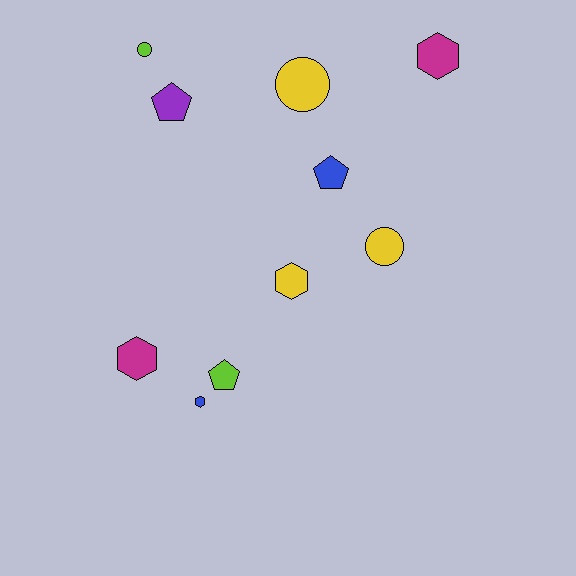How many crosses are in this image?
There are no crosses.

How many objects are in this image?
There are 10 objects.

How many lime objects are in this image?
There are 2 lime objects.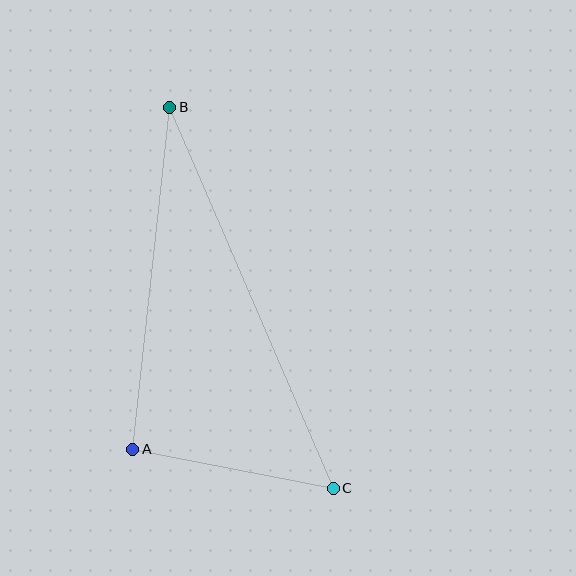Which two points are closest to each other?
Points A and C are closest to each other.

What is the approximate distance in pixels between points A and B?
The distance between A and B is approximately 344 pixels.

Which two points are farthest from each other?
Points B and C are farthest from each other.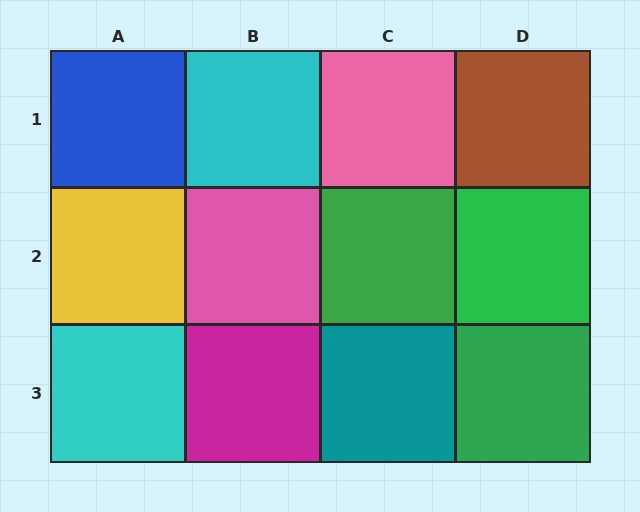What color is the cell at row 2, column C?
Green.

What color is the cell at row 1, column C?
Pink.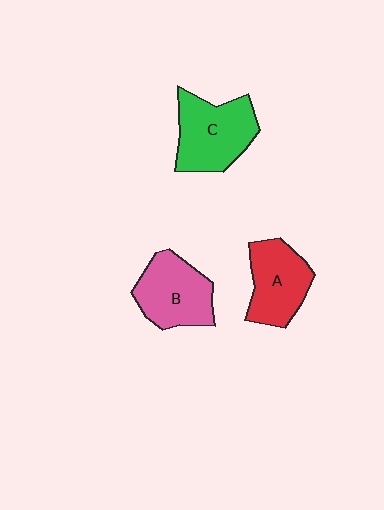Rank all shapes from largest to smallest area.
From largest to smallest: C (green), B (pink), A (red).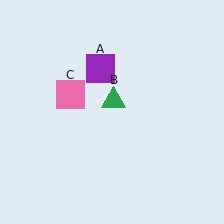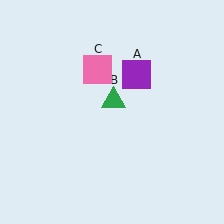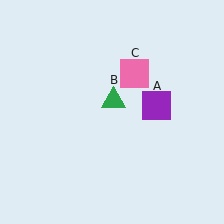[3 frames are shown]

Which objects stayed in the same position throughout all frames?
Green triangle (object B) remained stationary.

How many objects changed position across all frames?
2 objects changed position: purple square (object A), pink square (object C).